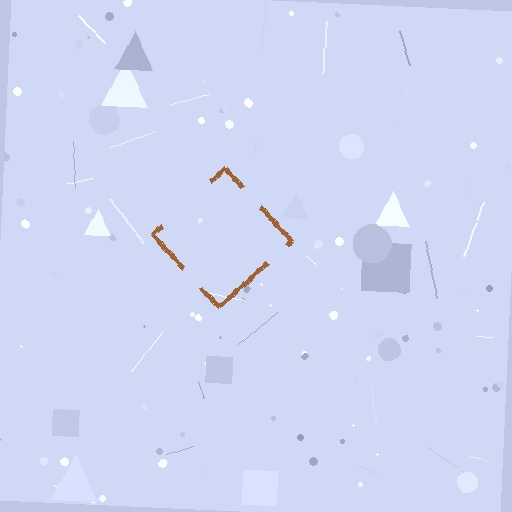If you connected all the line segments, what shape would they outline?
They would outline a diamond.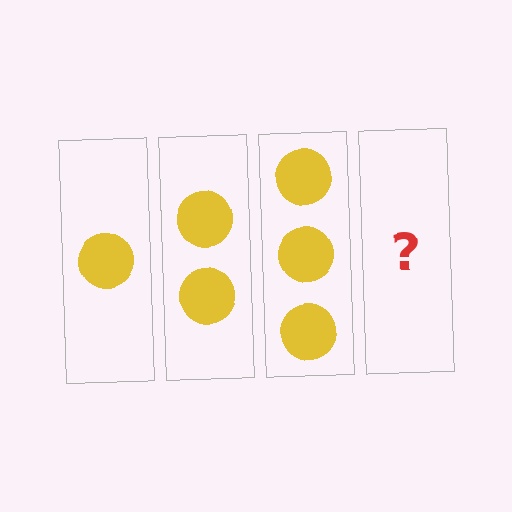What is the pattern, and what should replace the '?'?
The pattern is that each step adds one more circle. The '?' should be 4 circles.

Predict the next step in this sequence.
The next step is 4 circles.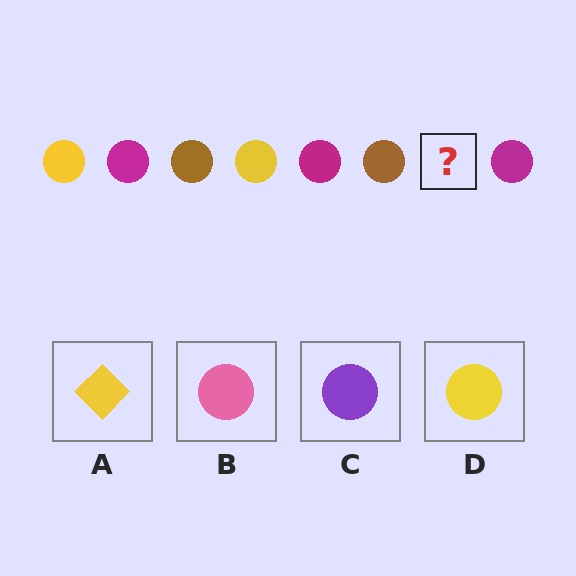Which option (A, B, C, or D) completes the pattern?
D.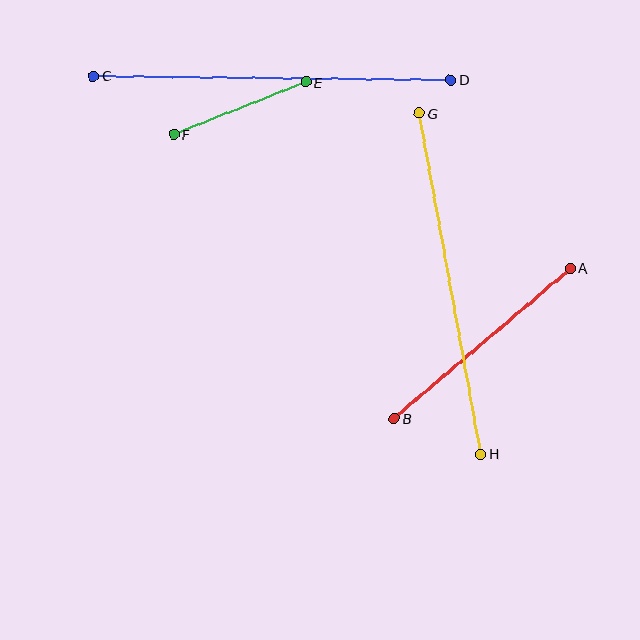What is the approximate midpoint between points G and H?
The midpoint is at approximately (450, 284) pixels.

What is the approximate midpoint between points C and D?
The midpoint is at approximately (272, 78) pixels.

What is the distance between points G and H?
The distance is approximately 347 pixels.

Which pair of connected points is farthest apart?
Points C and D are farthest apart.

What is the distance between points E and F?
The distance is approximately 142 pixels.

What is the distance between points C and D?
The distance is approximately 358 pixels.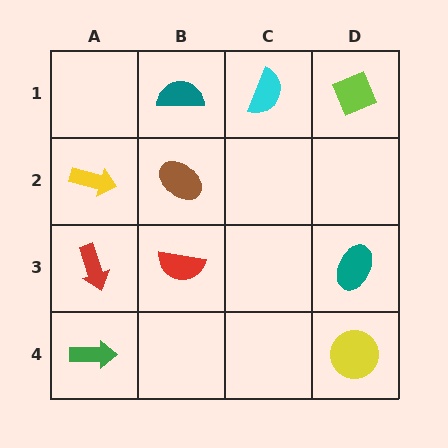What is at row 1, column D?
A lime diamond.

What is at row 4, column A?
A green arrow.